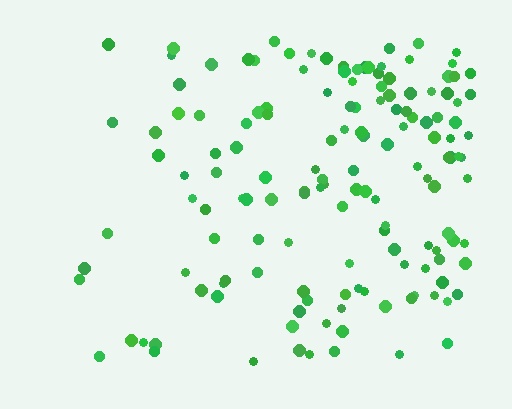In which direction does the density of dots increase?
From left to right, with the right side densest.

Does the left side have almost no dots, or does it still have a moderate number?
Still a moderate number, just noticeably fewer than the right.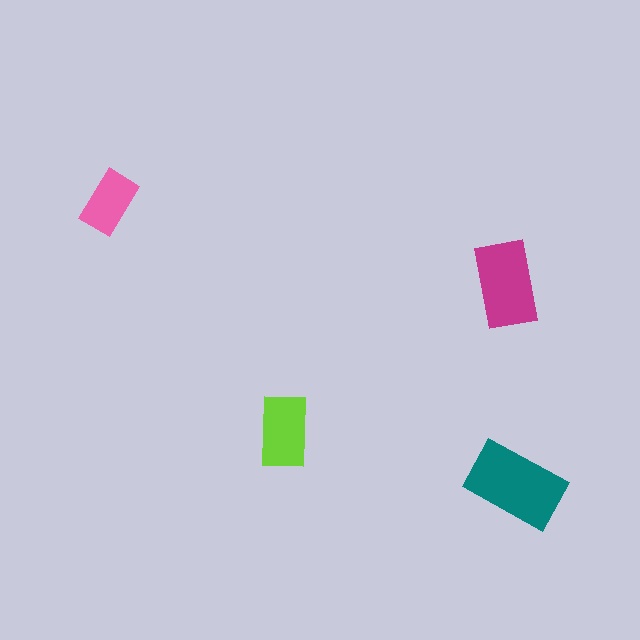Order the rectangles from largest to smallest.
the teal one, the magenta one, the lime one, the pink one.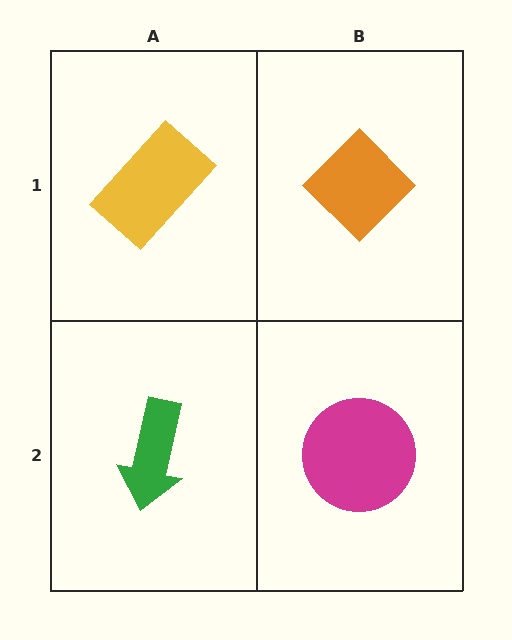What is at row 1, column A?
A yellow rectangle.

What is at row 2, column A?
A green arrow.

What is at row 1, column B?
An orange diamond.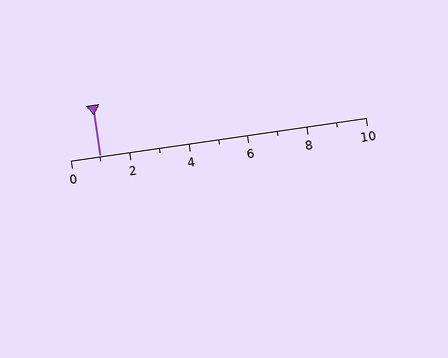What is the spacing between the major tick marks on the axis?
The major ticks are spaced 2 apart.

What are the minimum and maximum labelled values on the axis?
The axis runs from 0 to 10.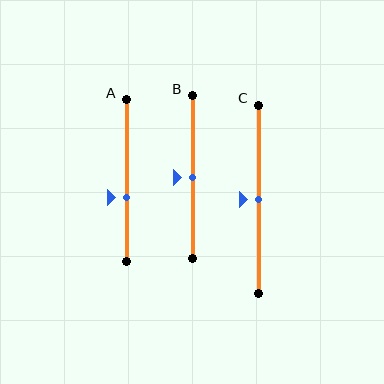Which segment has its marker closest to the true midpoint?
Segment B has its marker closest to the true midpoint.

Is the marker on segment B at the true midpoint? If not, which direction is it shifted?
Yes, the marker on segment B is at the true midpoint.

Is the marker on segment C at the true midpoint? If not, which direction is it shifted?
Yes, the marker on segment C is at the true midpoint.